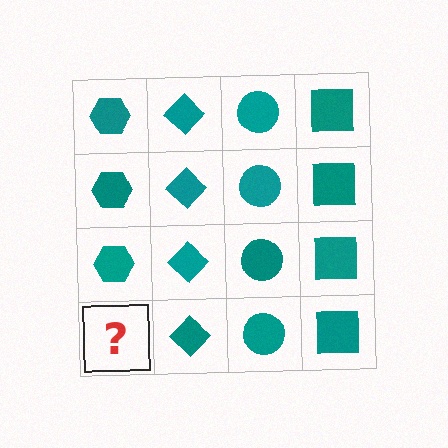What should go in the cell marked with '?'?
The missing cell should contain a teal hexagon.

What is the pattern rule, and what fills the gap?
The rule is that each column has a consistent shape. The gap should be filled with a teal hexagon.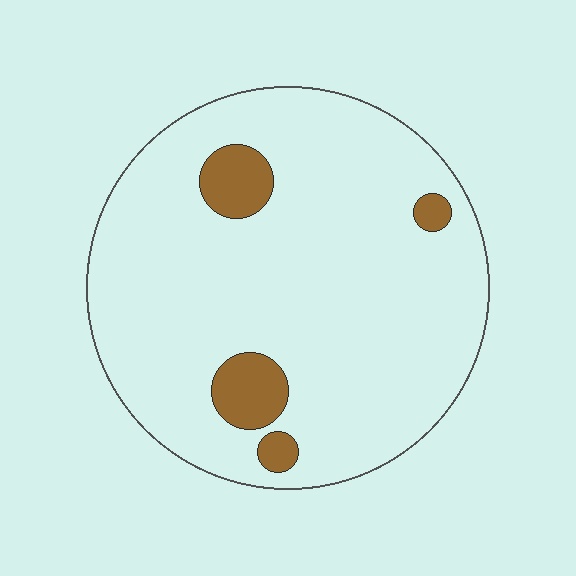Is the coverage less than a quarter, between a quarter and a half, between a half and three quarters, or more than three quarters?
Less than a quarter.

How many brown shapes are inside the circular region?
4.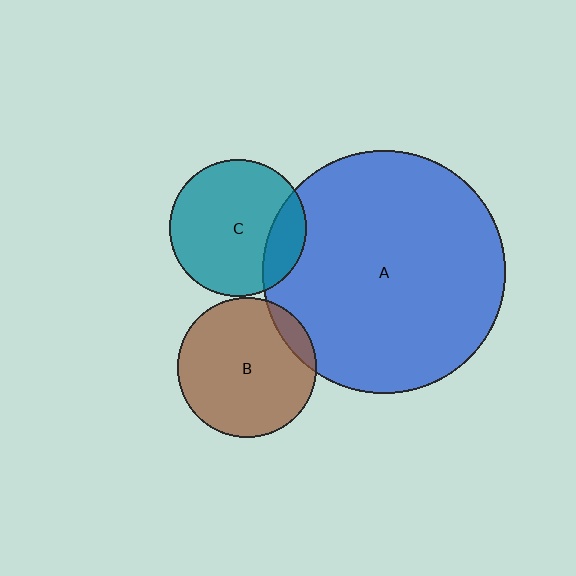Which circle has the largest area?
Circle A (blue).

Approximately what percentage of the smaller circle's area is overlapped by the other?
Approximately 10%.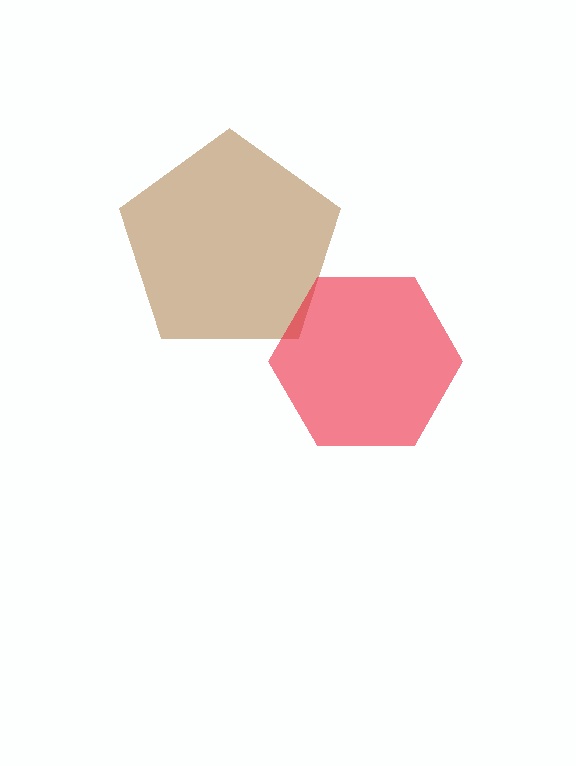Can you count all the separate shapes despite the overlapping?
Yes, there are 2 separate shapes.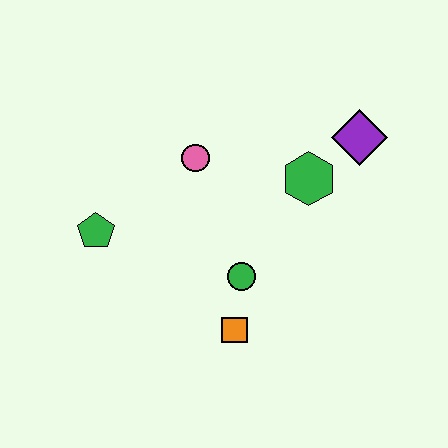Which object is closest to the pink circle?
The green hexagon is closest to the pink circle.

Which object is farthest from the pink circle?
The orange square is farthest from the pink circle.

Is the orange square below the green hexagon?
Yes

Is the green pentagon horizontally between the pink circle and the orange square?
No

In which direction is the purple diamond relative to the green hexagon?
The purple diamond is to the right of the green hexagon.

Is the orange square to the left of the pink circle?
No